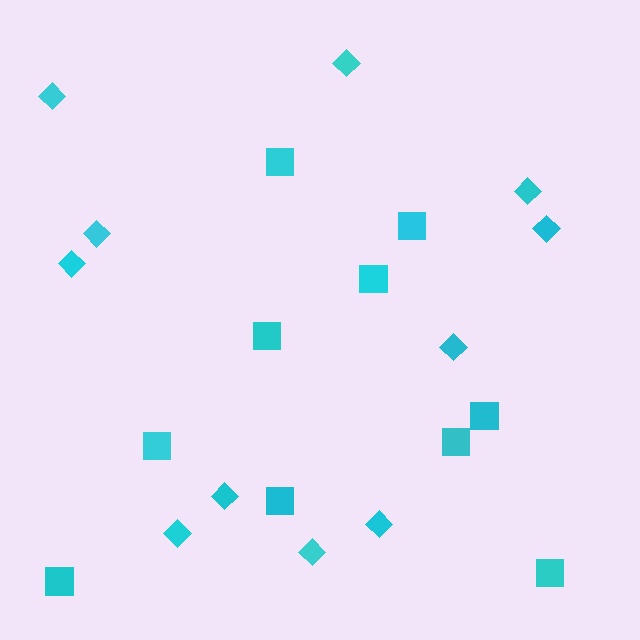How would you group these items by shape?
There are 2 groups: one group of squares (10) and one group of diamonds (11).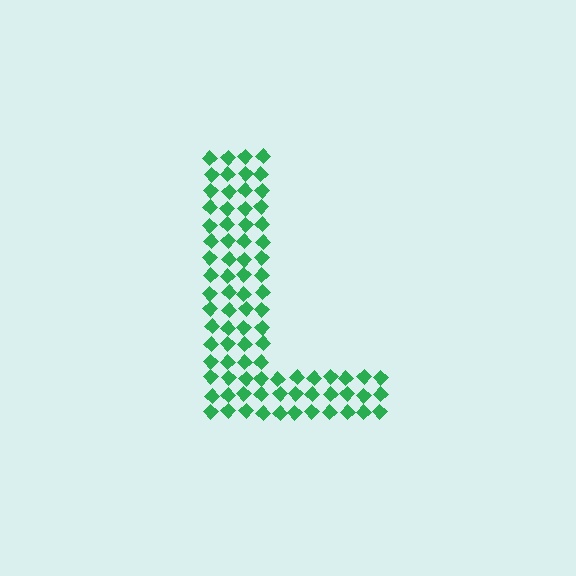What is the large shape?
The large shape is the letter L.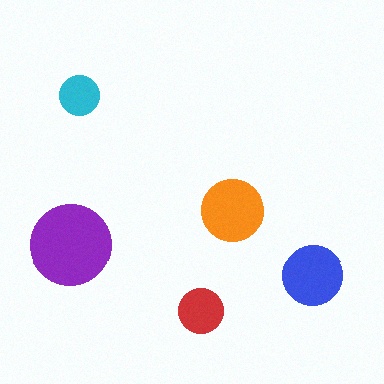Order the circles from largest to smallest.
the purple one, the orange one, the blue one, the red one, the cyan one.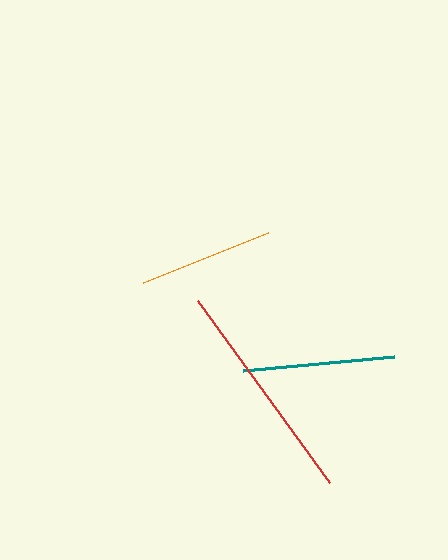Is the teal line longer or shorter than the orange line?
The teal line is longer than the orange line.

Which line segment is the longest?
The red line is the longest at approximately 225 pixels.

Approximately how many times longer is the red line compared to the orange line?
The red line is approximately 1.7 times the length of the orange line.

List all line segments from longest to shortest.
From longest to shortest: red, teal, orange.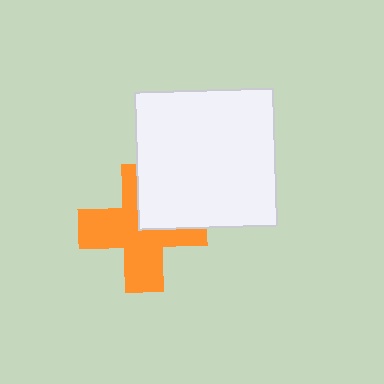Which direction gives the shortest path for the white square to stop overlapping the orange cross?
Moving toward the upper-right gives the shortest separation.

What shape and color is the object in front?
The object in front is a white square.